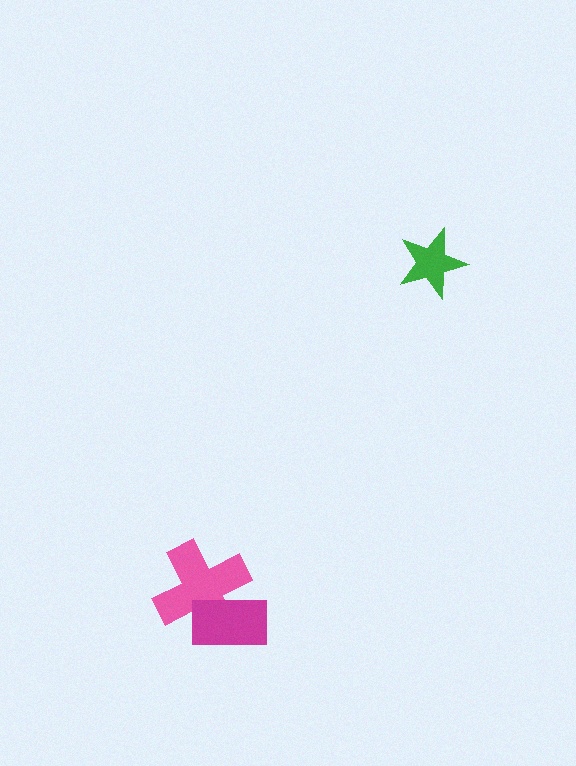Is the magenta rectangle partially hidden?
No, no other shape covers it.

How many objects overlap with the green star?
0 objects overlap with the green star.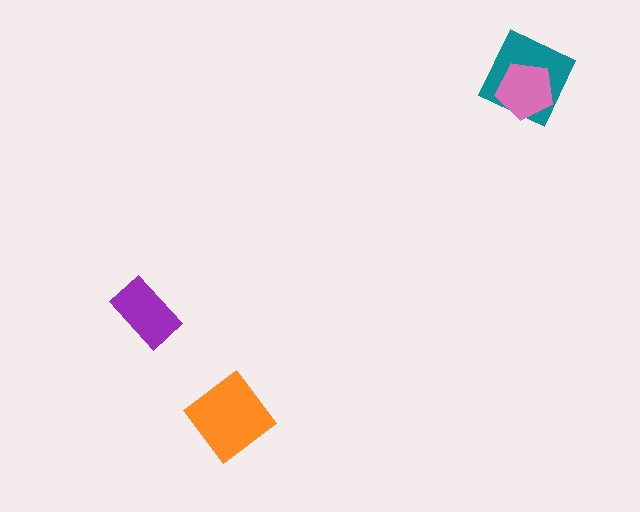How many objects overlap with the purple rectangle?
0 objects overlap with the purple rectangle.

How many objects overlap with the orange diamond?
0 objects overlap with the orange diamond.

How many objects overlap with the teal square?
1 object overlaps with the teal square.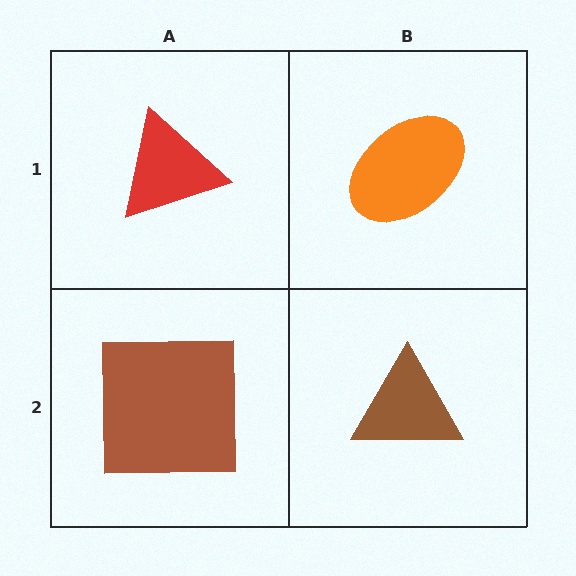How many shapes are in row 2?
2 shapes.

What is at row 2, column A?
A brown square.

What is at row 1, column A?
A red triangle.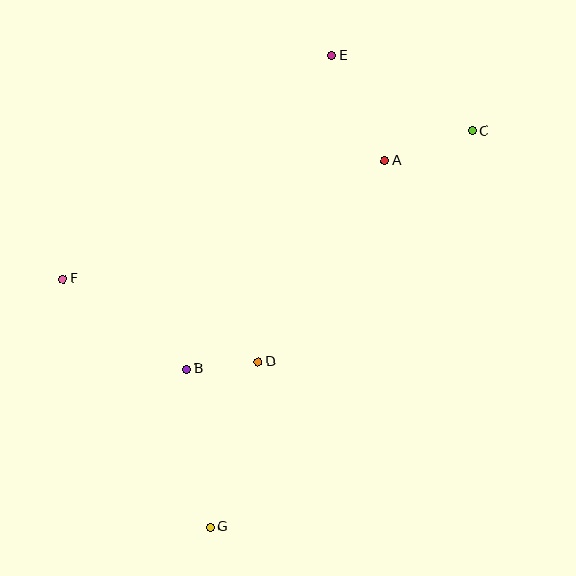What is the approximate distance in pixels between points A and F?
The distance between A and F is approximately 342 pixels.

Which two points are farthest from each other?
Points E and G are farthest from each other.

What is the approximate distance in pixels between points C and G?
The distance between C and G is approximately 475 pixels.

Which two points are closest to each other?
Points B and D are closest to each other.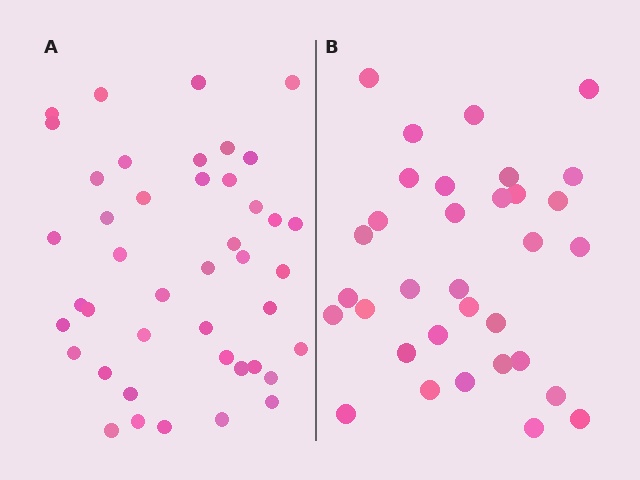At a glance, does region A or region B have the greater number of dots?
Region A (the left region) has more dots.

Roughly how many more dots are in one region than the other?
Region A has roughly 10 or so more dots than region B.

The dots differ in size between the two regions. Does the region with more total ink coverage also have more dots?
No. Region B has more total ink coverage because its dots are larger, but region A actually contains more individual dots. Total area can be misleading — the number of items is what matters here.